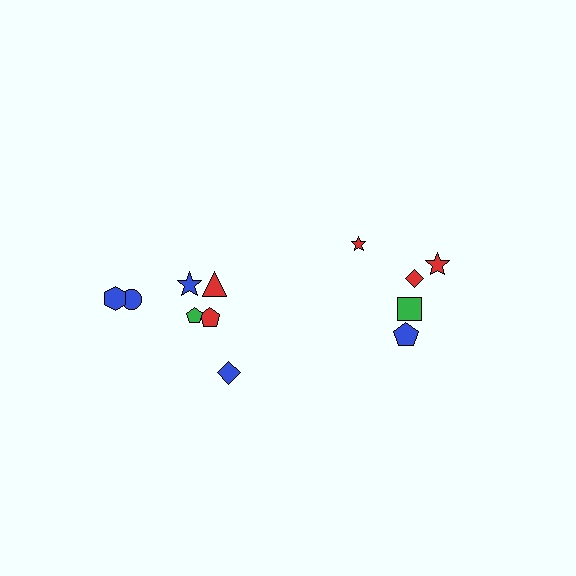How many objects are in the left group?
There are 7 objects.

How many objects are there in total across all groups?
There are 12 objects.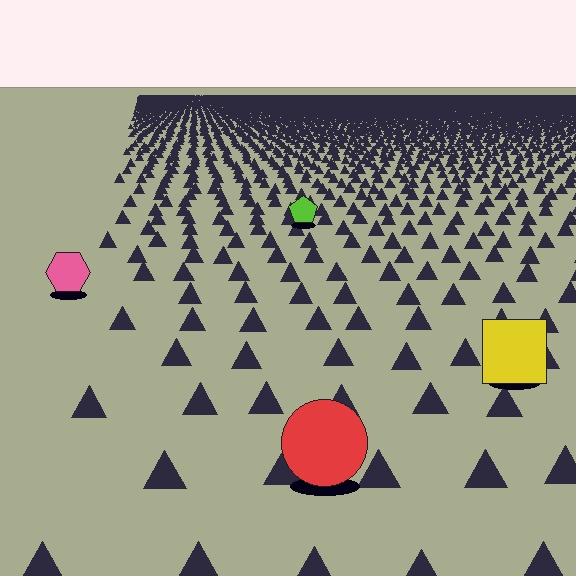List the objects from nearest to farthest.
From nearest to farthest: the red circle, the yellow square, the pink hexagon, the lime pentagon.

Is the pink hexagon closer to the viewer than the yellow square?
No. The yellow square is closer — you can tell from the texture gradient: the ground texture is coarser near it.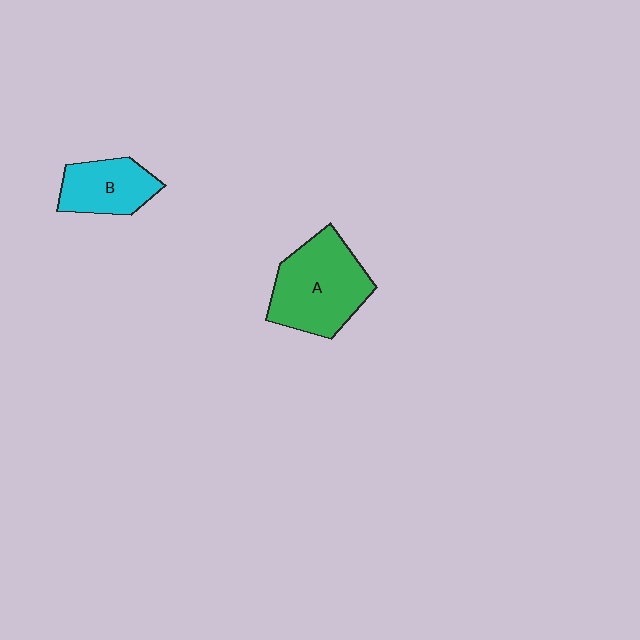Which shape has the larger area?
Shape A (green).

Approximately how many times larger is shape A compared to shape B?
Approximately 1.6 times.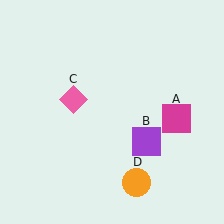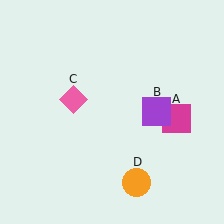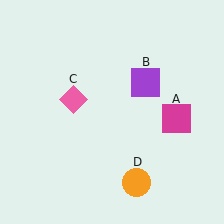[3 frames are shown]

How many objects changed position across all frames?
1 object changed position: purple square (object B).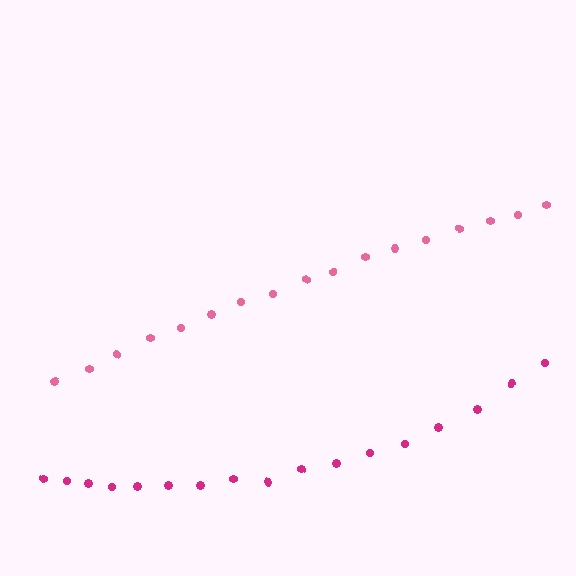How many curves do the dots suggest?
There are 2 distinct paths.